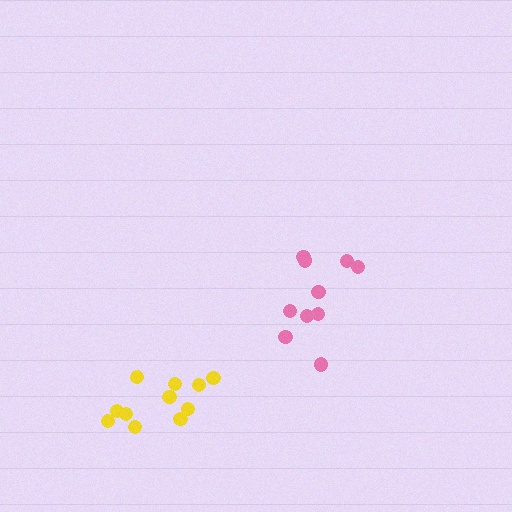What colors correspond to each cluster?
The clusters are colored: pink, yellow.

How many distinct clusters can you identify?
There are 2 distinct clusters.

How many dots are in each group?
Group 1: 10 dots, Group 2: 11 dots (21 total).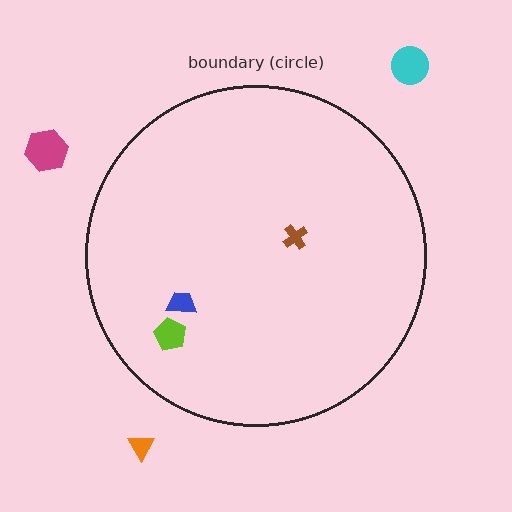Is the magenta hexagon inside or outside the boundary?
Outside.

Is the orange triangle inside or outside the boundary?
Outside.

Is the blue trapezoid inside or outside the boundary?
Inside.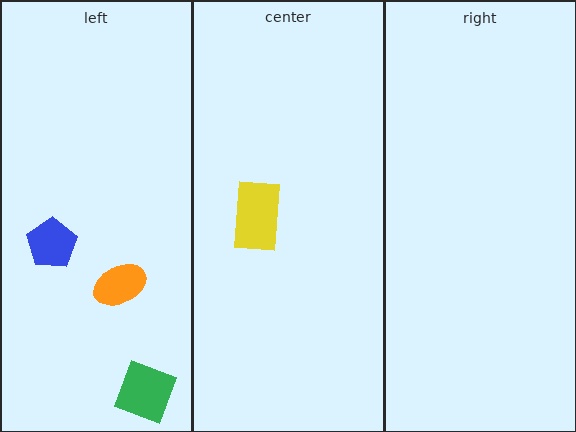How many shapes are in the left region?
3.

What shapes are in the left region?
The orange ellipse, the green square, the blue pentagon.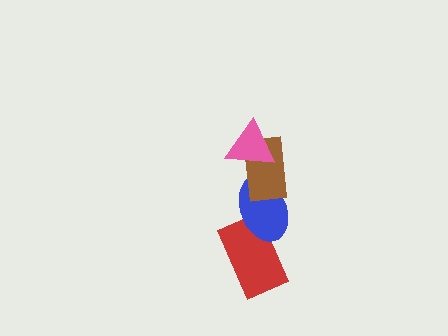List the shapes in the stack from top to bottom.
From top to bottom: the pink triangle, the brown rectangle, the blue ellipse, the red rectangle.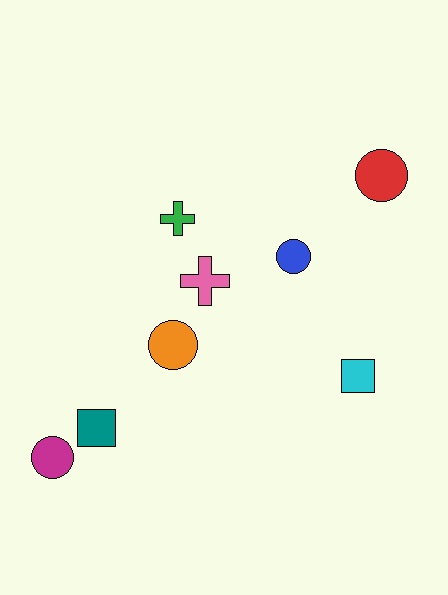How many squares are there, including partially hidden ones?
There are 2 squares.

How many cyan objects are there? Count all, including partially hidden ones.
There is 1 cyan object.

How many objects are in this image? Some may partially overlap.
There are 8 objects.